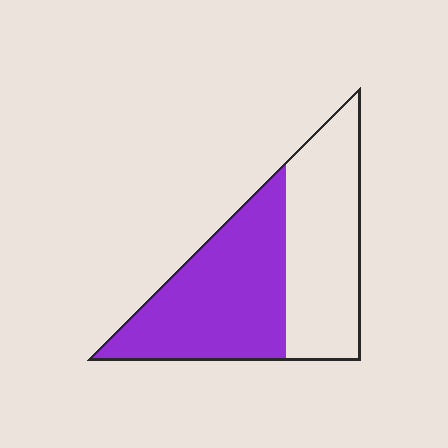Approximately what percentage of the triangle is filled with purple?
Approximately 55%.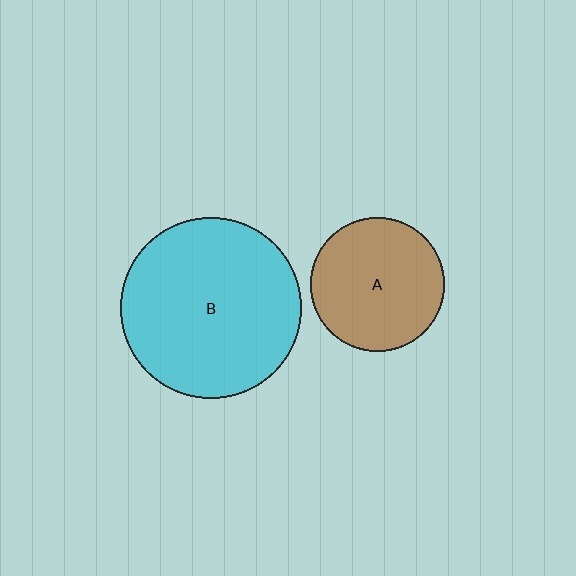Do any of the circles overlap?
No, none of the circles overlap.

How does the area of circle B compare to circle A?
Approximately 1.8 times.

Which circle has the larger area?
Circle B (cyan).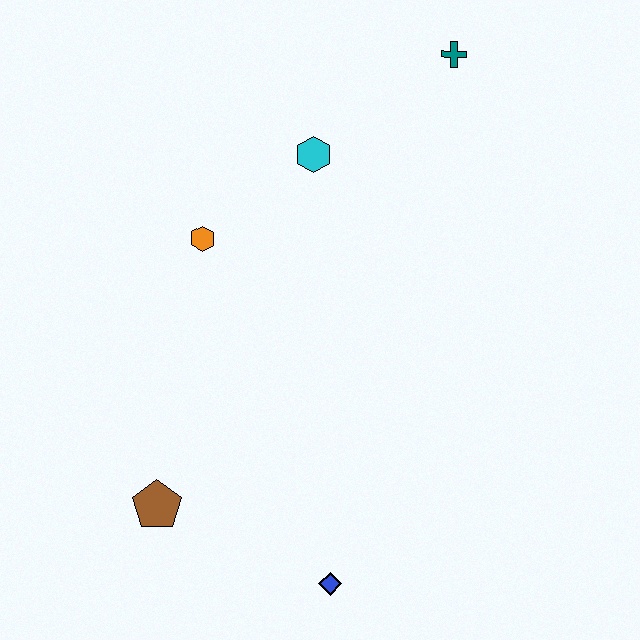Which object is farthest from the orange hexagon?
The blue diamond is farthest from the orange hexagon.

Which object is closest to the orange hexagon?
The cyan hexagon is closest to the orange hexagon.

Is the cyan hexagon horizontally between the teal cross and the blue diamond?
No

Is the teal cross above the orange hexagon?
Yes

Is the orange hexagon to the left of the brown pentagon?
No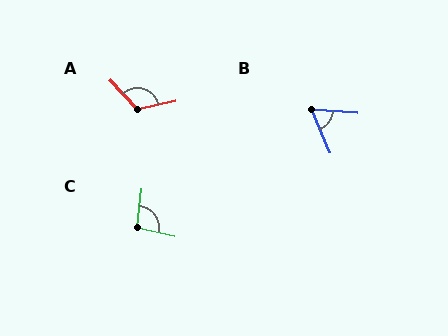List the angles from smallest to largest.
B (63°), C (96°), A (120°).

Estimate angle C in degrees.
Approximately 96 degrees.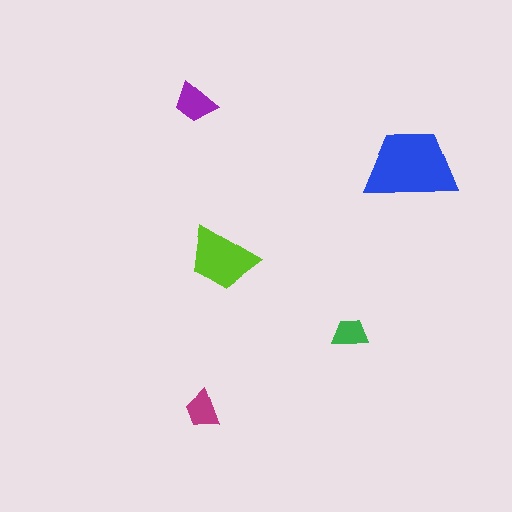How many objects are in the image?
There are 5 objects in the image.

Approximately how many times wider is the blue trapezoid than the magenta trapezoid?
About 2.5 times wider.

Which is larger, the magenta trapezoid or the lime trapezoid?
The lime one.